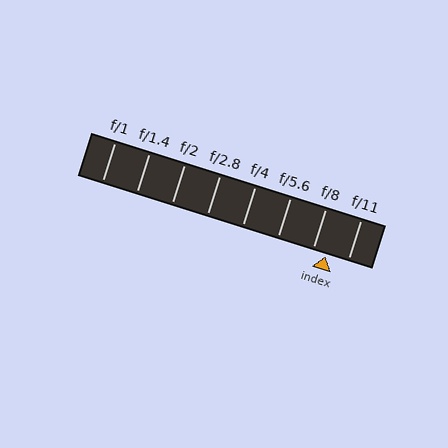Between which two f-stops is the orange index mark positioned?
The index mark is between f/8 and f/11.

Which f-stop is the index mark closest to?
The index mark is closest to f/8.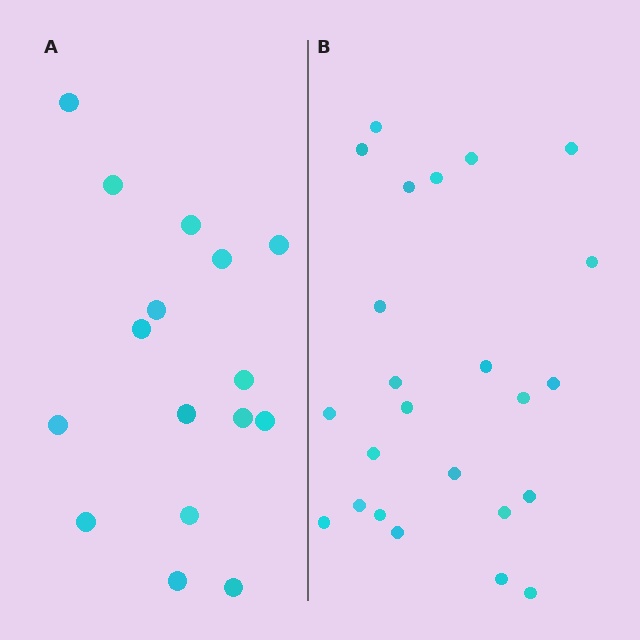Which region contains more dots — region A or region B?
Region B (the right region) has more dots.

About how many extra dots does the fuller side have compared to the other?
Region B has roughly 8 or so more dots than region A.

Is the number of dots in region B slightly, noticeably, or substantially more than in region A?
Region B has substantially more. The ratio is roughly 1.5 to 1.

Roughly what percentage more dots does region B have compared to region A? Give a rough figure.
About 50% more.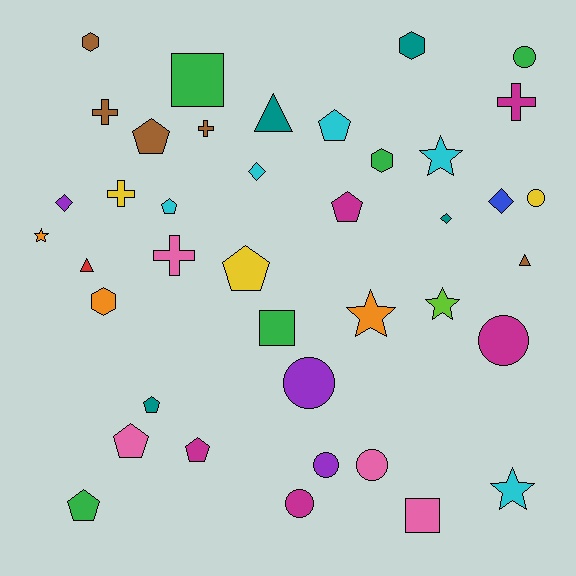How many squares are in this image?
There are 3 squares.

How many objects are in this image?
There are 40 objects.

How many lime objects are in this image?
There is 1 lime object.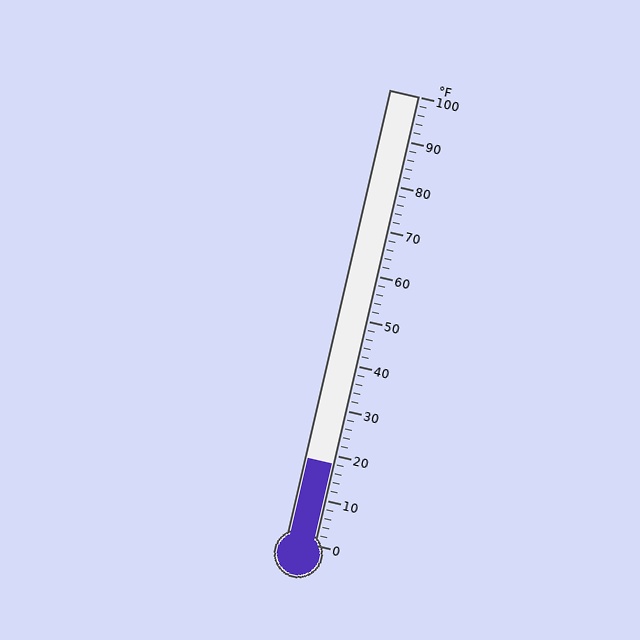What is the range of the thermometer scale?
The thermometer scale ranges from 0°F to 100°F.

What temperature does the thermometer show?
The thermometer shows approximately 18°F.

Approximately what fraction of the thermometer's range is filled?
The thermometer is filled to approximately 20% of its range.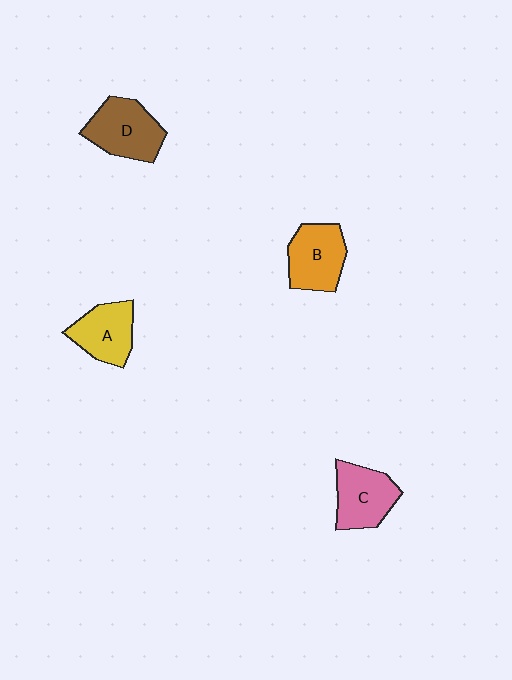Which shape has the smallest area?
Shape A (yellow).